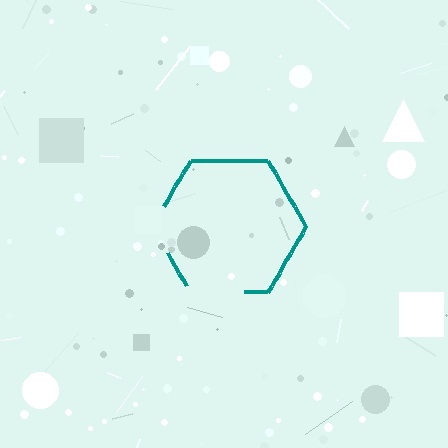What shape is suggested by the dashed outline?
The dashed outline suggests a hexagon.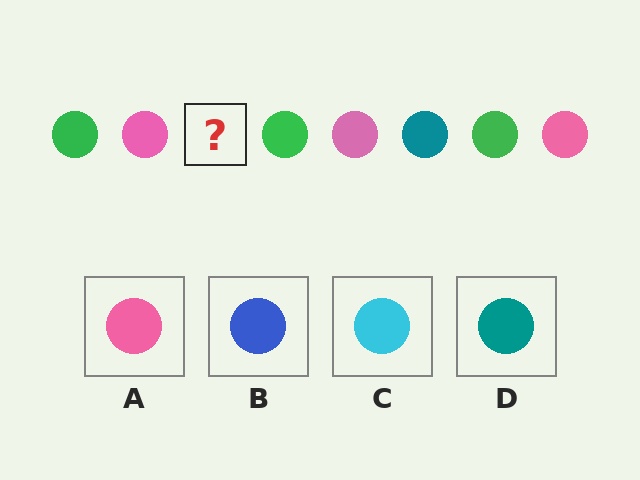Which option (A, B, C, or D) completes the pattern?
D.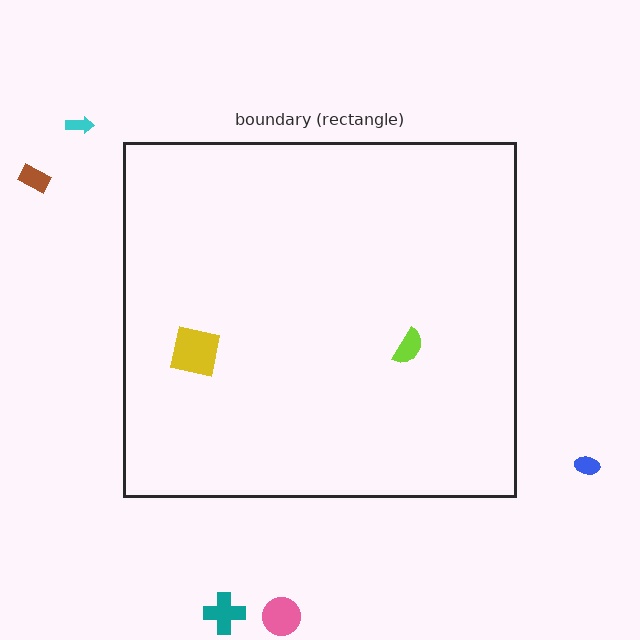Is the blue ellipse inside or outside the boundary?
Outside.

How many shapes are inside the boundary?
2 inside, 5 outside.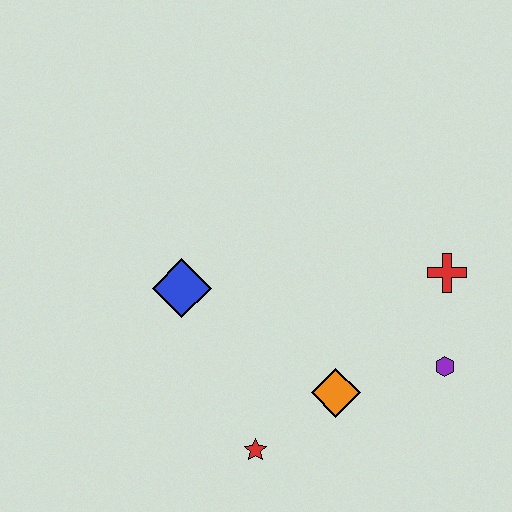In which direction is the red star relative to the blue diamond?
The red star is below the blue diamond.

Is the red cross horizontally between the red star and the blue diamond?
No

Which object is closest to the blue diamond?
The red star is closest to the blue diamond.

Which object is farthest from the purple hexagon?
The blue diamond is farthest from the purple hexagon.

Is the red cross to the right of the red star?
Yes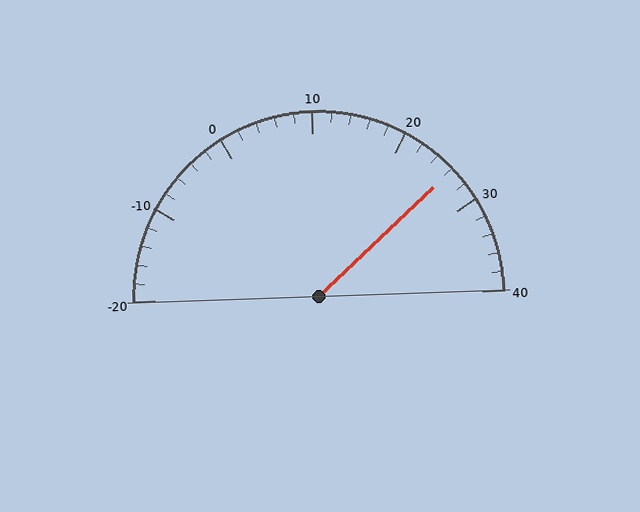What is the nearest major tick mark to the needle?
The nearest major tick mark is 30.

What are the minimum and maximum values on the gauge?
The gauge ranges from -20 to 40.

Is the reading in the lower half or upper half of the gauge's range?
The reading is in the upper half of the range (-20 to 40).